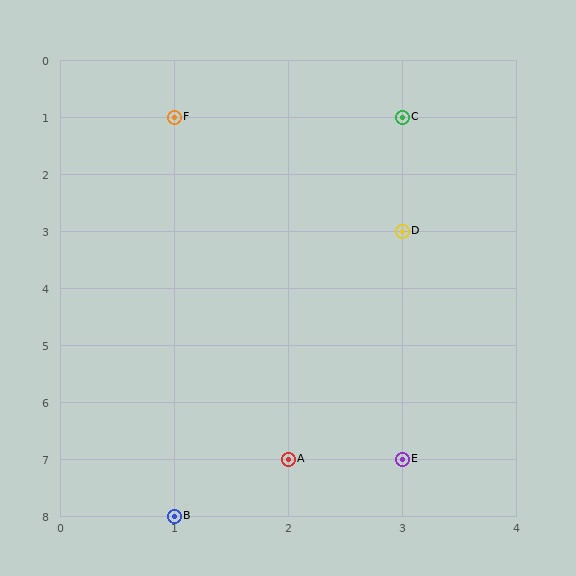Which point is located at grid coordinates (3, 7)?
Point E is at (3, 7).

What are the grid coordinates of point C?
Point C is at grid coordinates (3, 1).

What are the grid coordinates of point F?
Point F is at grid coordinates (1, 1).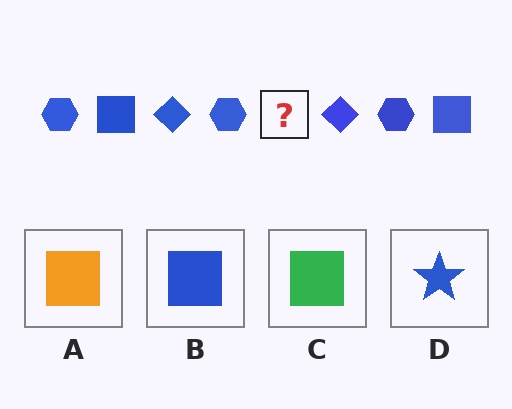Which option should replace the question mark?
Option B.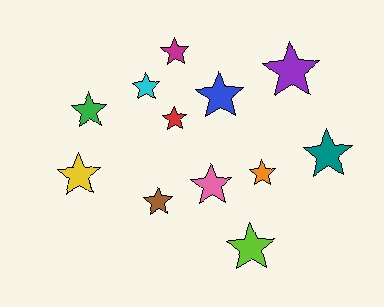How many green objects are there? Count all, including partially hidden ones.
There is 1 green object.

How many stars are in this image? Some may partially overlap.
There are 12 stars.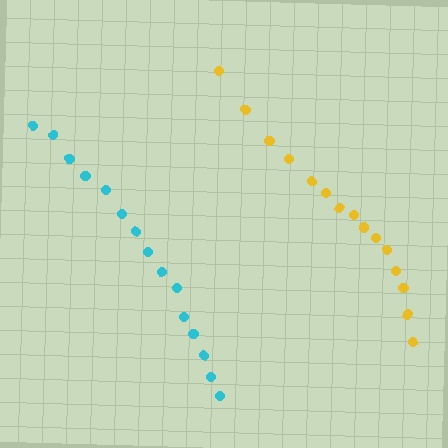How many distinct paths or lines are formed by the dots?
There are 2 distinct paths.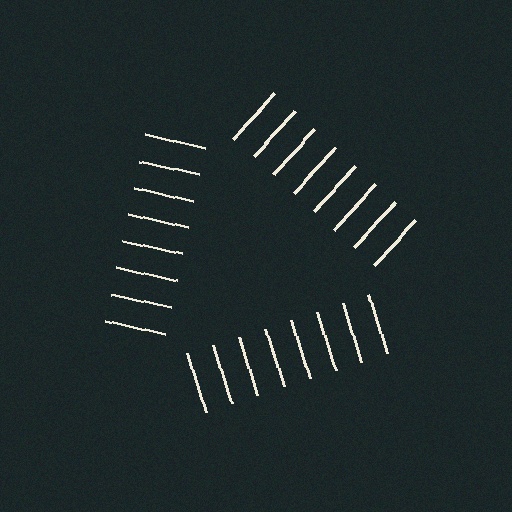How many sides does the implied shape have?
3 sides — the line-ends trace a triangle.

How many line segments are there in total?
24 — 8 along each of the 3 edges.